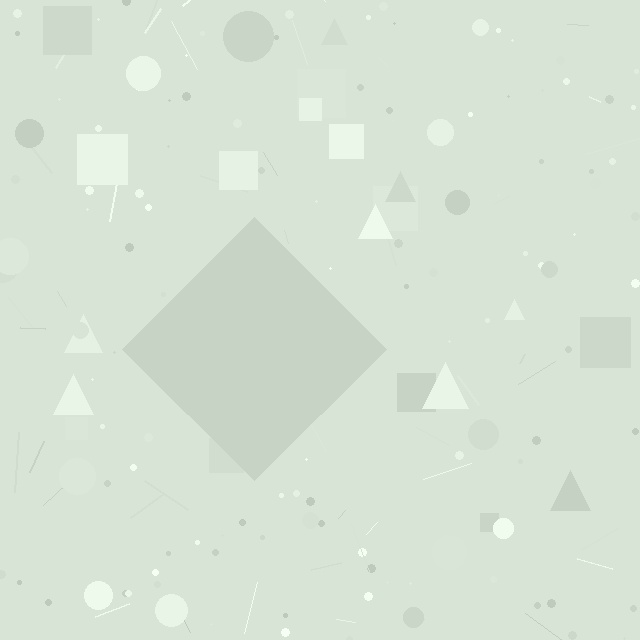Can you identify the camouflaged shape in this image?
The camouflaged shape is a diamond.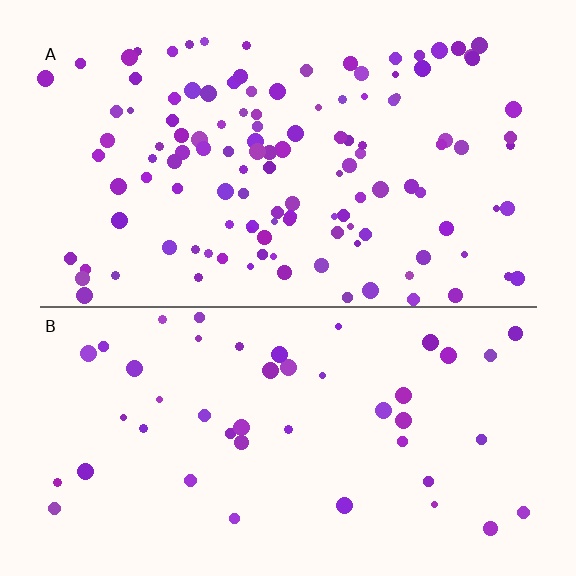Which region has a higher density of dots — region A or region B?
A (the top).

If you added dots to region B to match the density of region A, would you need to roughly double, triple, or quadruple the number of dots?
Approximately triple.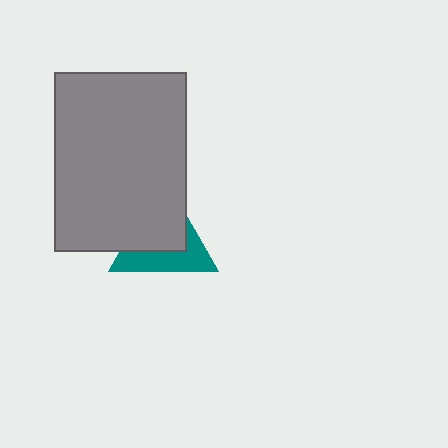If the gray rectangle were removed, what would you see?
You would see the complete teal triangle.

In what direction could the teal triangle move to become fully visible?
The teal triangle could move toward the lower-right. That would shift it out from behind the gray rectangle entirely.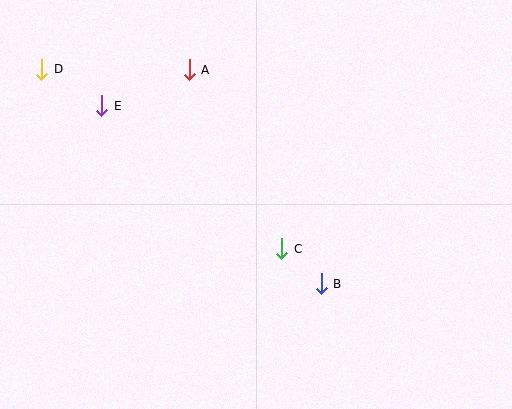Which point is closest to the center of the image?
Point C at (282, 249) is closest to the center.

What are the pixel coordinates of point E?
Point E is at (102, 106).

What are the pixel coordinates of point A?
Point A is at (189, 70).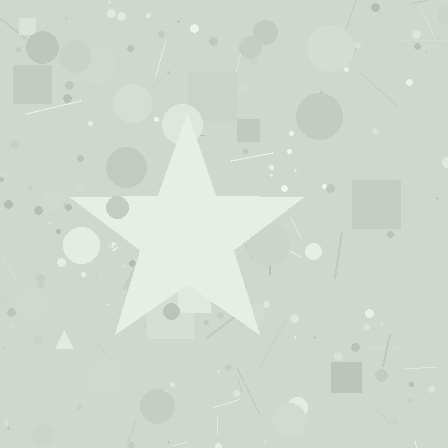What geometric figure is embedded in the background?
A star is embedded in the background.